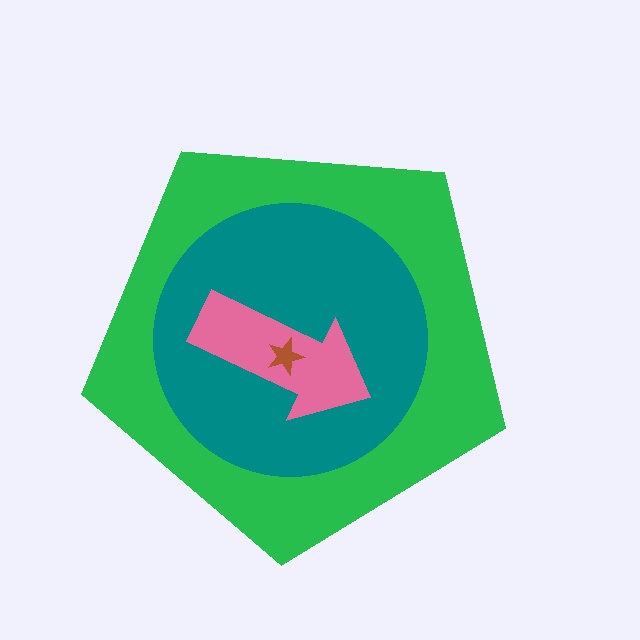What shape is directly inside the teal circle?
The pink arrow.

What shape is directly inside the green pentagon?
The teal circle.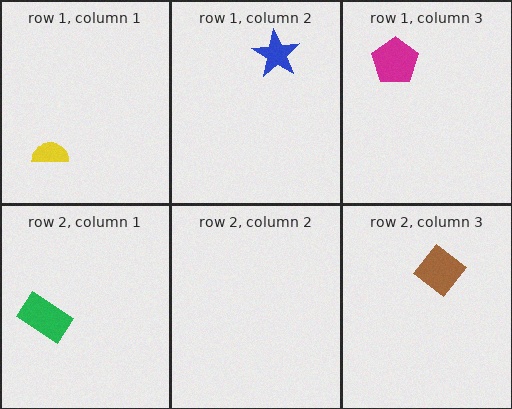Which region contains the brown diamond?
The row 2, column 3 region.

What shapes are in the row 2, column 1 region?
The green rectangle.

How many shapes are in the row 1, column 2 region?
1.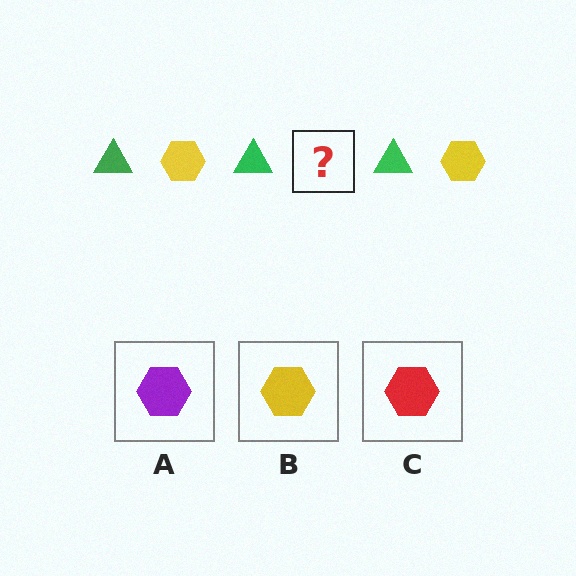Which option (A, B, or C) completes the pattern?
B.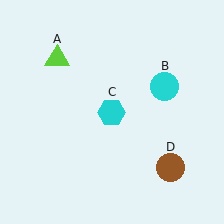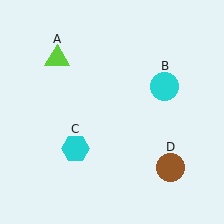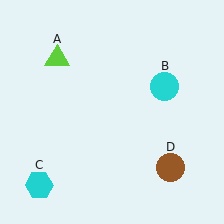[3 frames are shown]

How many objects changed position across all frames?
1 object changed position: cyan hexagon (object C).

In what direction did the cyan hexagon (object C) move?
The cyan hexagon (object C) moved down and to the left.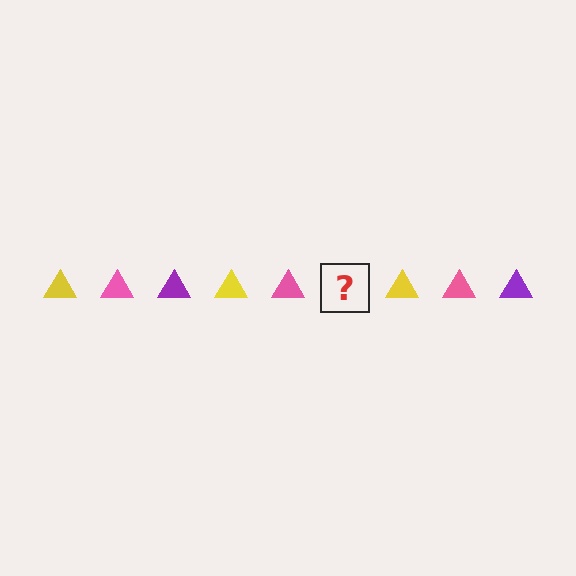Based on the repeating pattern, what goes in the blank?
The blank should be a purple triangle.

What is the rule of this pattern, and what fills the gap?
The rule is that the pattern cycles through yellow, pink, purple triangles. The gap should be filled with a purple triangle.